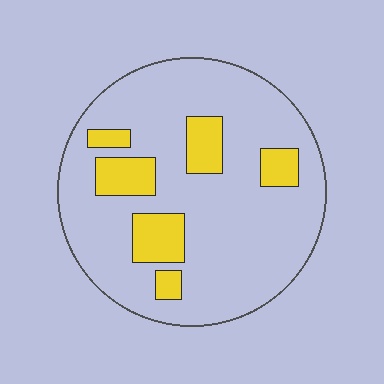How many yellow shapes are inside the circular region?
6.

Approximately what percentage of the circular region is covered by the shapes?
Approximately 20%.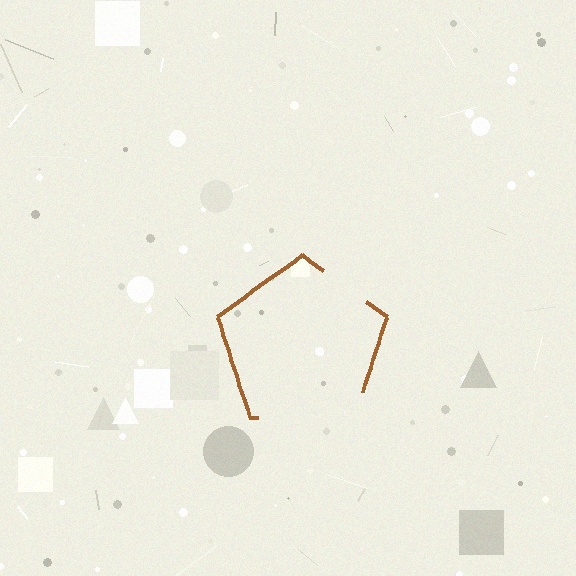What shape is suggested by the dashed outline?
The dashed outline suggests a pentagon.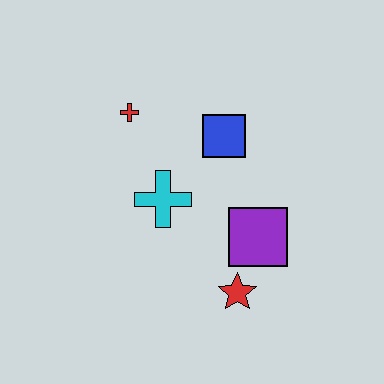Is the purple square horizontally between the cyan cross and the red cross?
No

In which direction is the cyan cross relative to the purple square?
The cyan cross is to the left of the purple square.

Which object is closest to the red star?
The purple square is closest to the red star.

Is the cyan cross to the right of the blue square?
No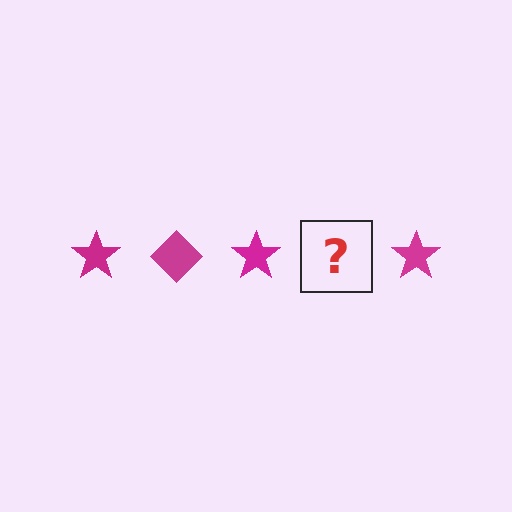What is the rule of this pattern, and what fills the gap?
The rule is that the pattern cycles through star, diamond shapes in magenta. The gap should be filled with a magenta diamond.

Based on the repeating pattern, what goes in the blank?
The blank should be a magenta diamond.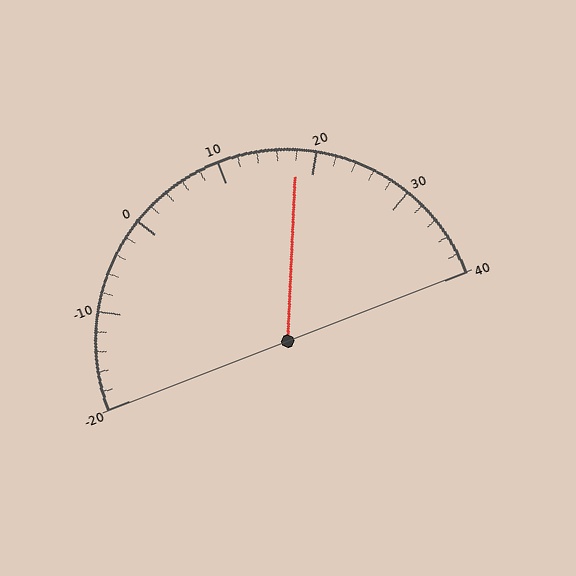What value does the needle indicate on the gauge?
The needle indicates approximately 18.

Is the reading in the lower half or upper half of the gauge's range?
The reading is in the upper half of the range (-20 to 40).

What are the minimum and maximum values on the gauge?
The gauge ranges from -20 to 40.